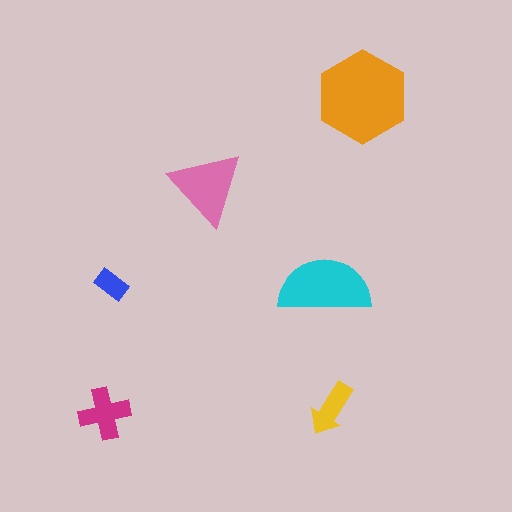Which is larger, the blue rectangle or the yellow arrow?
The yellow arrow.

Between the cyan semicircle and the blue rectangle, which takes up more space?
The cyan semicircle.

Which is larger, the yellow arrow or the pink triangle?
The pink triangle.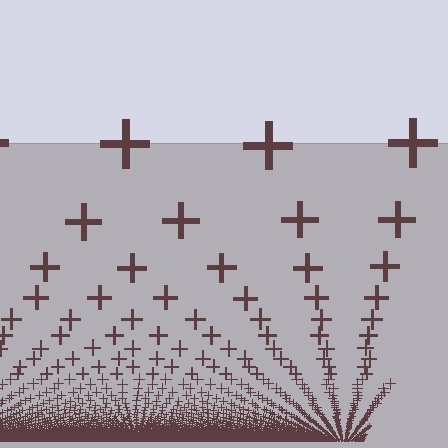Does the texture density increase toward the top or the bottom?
Density increases toward the bottom.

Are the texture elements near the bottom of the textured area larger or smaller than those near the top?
Smaller. The gradient is inverted — elements near the bottom are smaller and denser.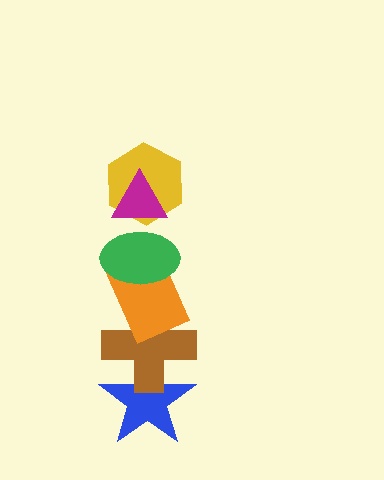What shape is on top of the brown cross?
The orange rectangle is on top of the brown cross.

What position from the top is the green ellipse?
The green ellipse is 3rd from the top.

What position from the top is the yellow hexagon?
The yellow hexagon is 2nd from the top.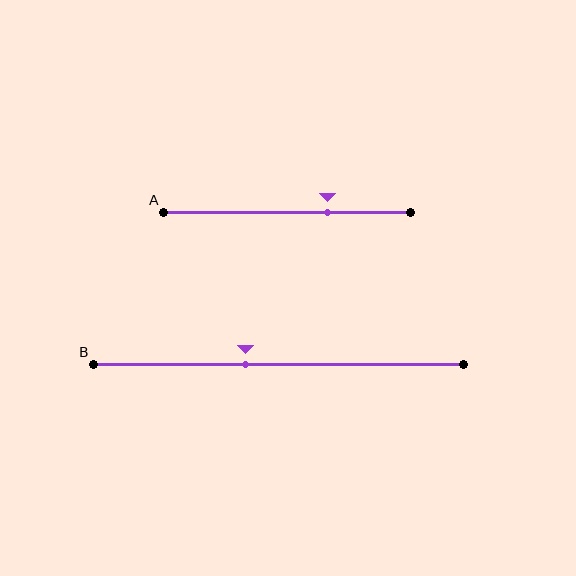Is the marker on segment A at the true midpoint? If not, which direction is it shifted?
No, the marker on segment A is shifted to the right by about 16% of the segment length.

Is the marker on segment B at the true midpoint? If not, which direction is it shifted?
No, the marker on segment B is shifted to the left by about 9% of the segment length.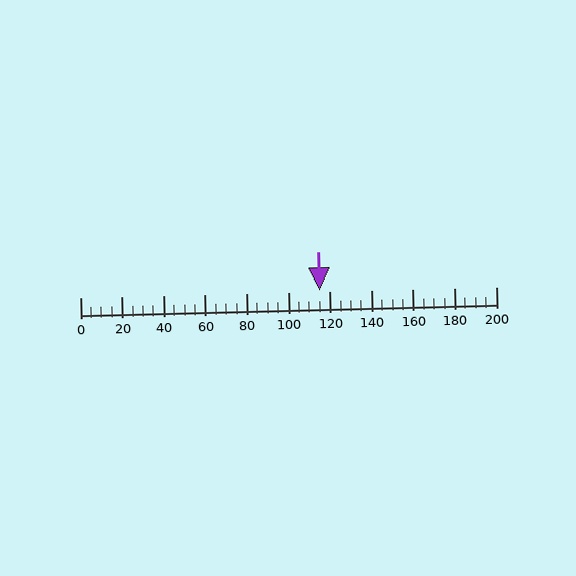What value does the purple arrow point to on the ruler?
The purple arrow points to approximately 115.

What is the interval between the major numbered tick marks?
The major tick marks are spaced 20 units apart.